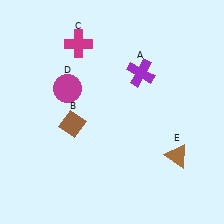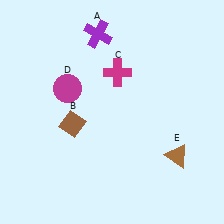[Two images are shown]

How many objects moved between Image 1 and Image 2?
2 objects moved between the two images.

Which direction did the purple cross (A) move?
The purple cross (A) moved left.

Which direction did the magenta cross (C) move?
The magenta cross (C) moved right.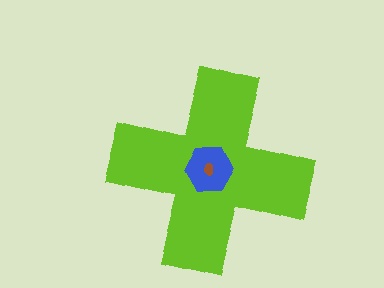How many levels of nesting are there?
3.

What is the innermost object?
The brown ellipse.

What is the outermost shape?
The lime cross.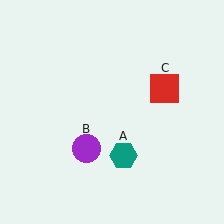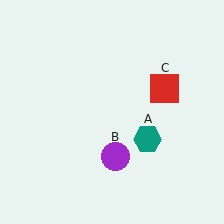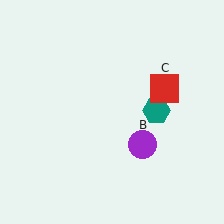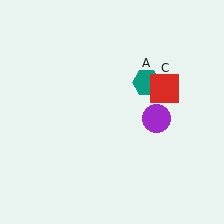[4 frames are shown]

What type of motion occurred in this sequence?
The teal hexagon (object A), purple circle (object B) rotated counterclockwise around the center of the scene.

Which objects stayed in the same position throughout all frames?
Red square (object C) remained stationary.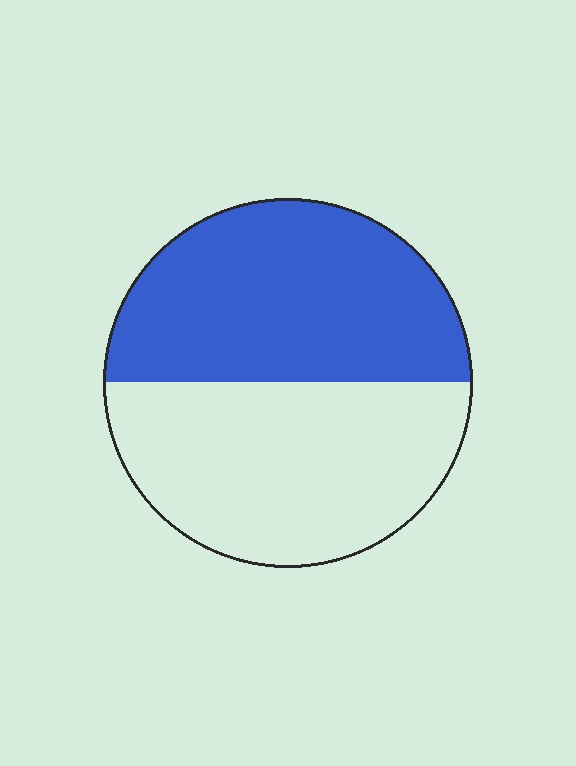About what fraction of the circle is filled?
About one half (1/2).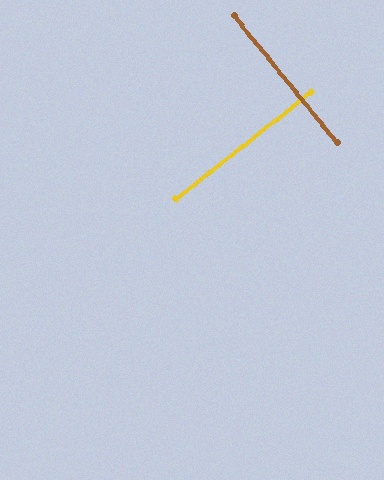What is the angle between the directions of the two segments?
Approximately 89 degrees.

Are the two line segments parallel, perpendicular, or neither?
Perpendicular — they meet at approximately 89°.